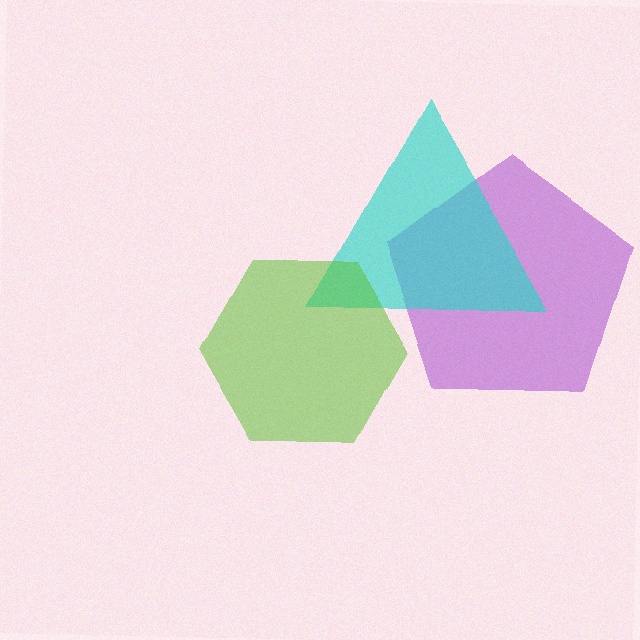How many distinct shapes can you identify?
There are 3 distinct shapes: a purple pentagon, a cyan triangle, a lime hexagon.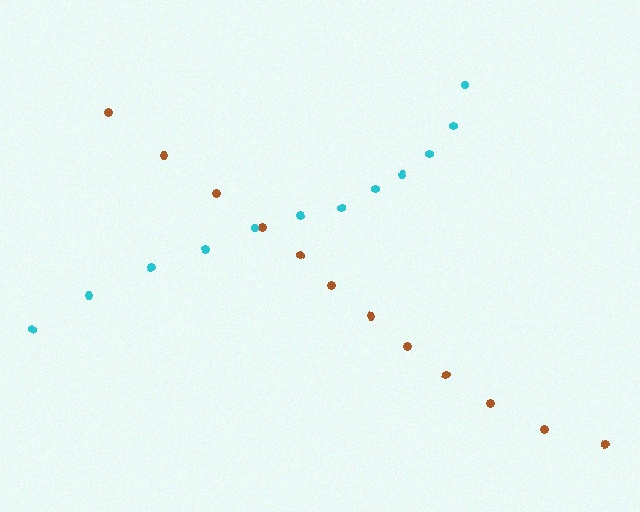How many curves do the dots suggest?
There are 2 distinct paths.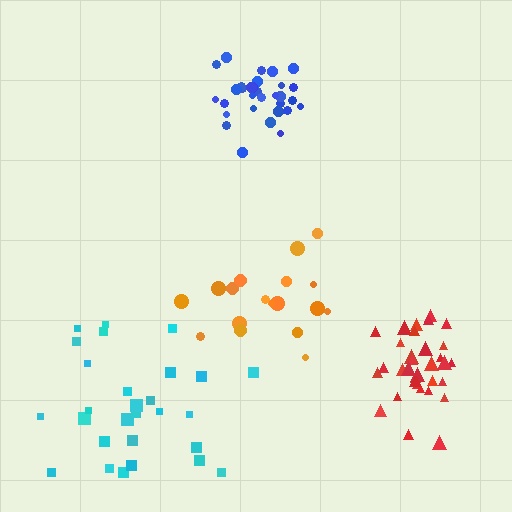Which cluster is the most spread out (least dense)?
Orange.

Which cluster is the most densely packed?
Blue.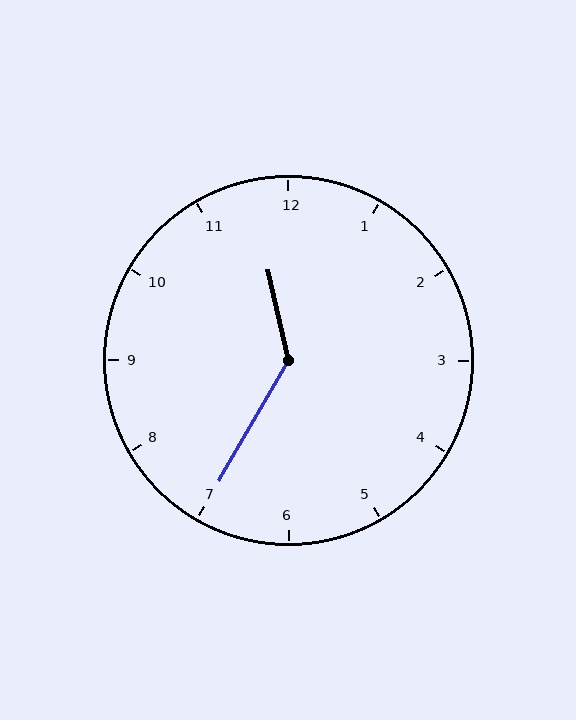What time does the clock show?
11:35.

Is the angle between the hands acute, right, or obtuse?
It is obtuse.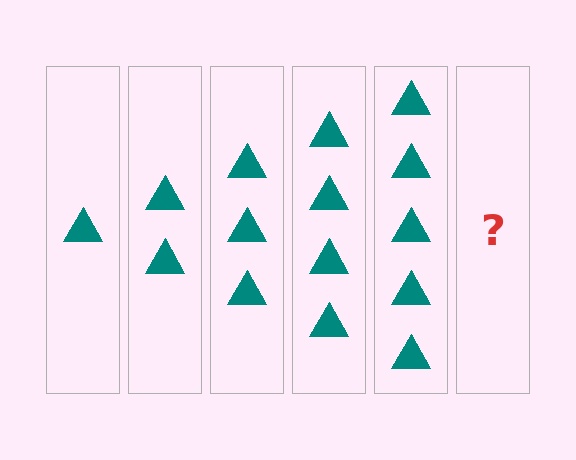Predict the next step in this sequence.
The next step is 6 triangles.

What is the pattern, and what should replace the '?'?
The pattern is that each step adds one more triangle. The '?' should be 6 triangles.